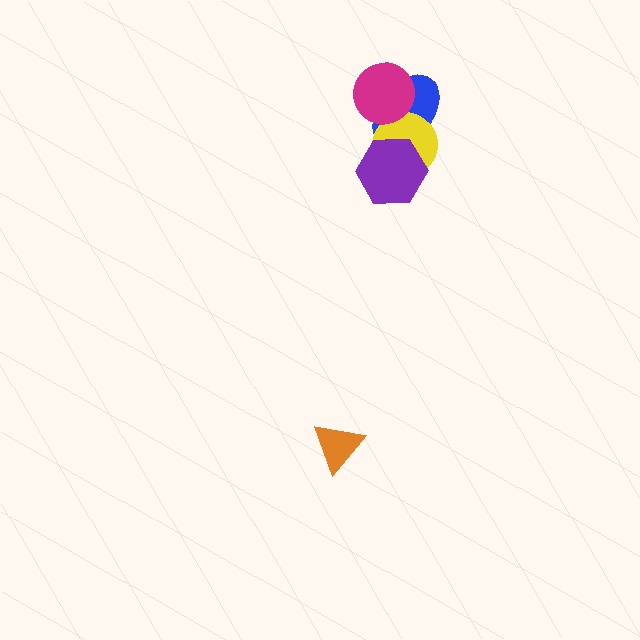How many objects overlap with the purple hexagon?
2 objects overlap with the purple hexagon.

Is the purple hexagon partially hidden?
No, no other shape covers it.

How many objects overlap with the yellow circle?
3 objects overlap with the yellow circle.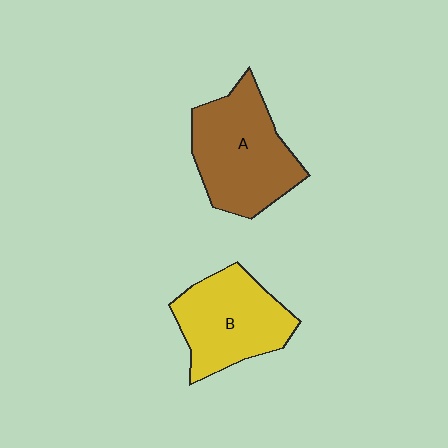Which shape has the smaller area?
Shape B (yellow).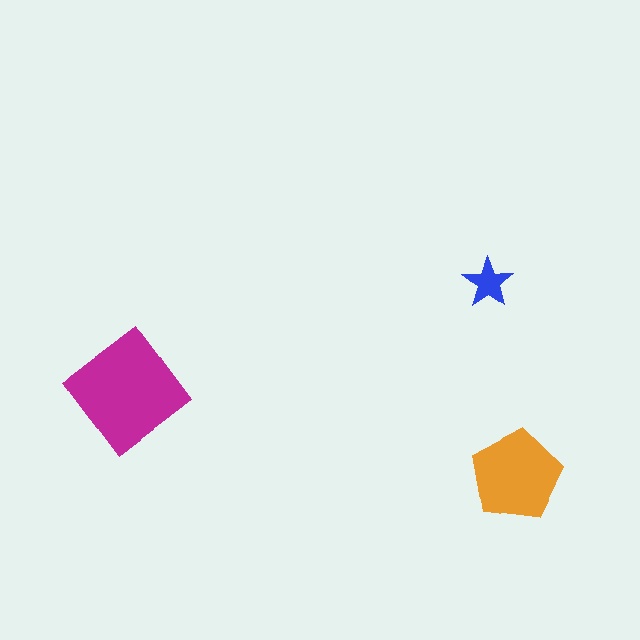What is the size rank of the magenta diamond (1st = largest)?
1st.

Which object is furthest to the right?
The orange pentagon is rightmost.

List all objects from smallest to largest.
The blue star, the orange pentagon, the magenta diamond.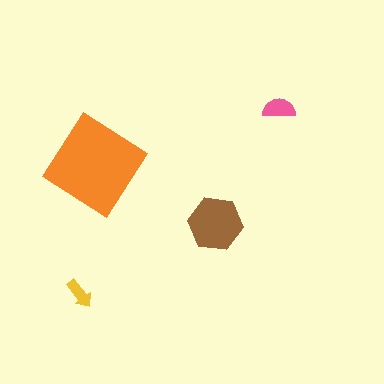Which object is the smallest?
The yellow arrow.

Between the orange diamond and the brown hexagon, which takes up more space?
The orange diamond.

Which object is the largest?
The orange diamond.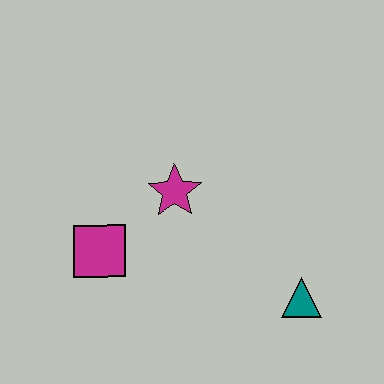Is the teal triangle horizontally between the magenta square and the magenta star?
No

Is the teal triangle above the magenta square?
No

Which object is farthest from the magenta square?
The teal triangle is farthest from the magenta square.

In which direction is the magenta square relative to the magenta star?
The magenta square is to the left of the magenta star.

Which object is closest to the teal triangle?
The magenta star is closest to the teal triangle.